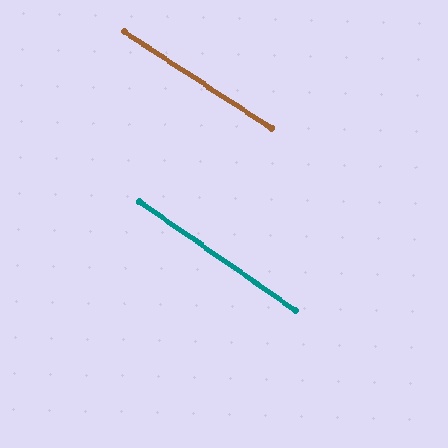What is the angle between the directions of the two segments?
Approximately 2 degrees.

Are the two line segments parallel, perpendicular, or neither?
Parallel — their directions differ by only 1.7°.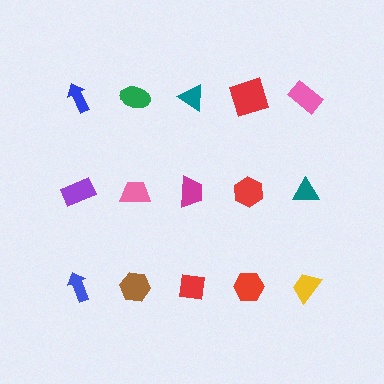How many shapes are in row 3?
5 shapes.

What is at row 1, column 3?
A teal triangle.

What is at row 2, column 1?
A purple rectangle.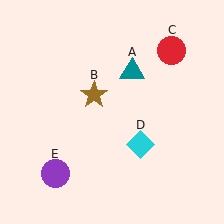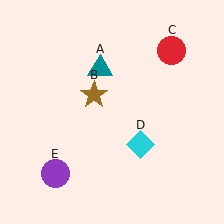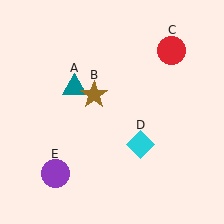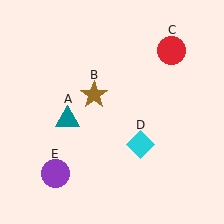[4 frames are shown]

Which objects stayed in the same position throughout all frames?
Brown star (object B) and red circle (object C) and cyan diamond (object D) and purple circle (object E) remained stationary.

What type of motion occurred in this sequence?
The teal triangle (object A) rotated counterclockwise around the center of the scene.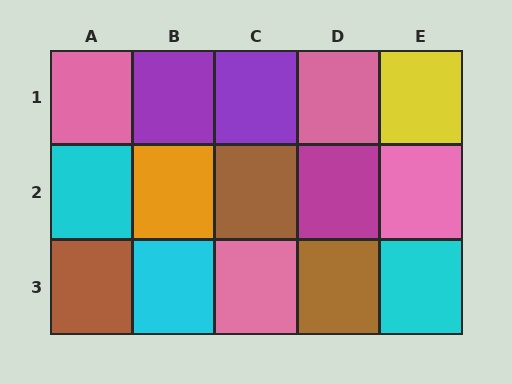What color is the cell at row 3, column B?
Cyan.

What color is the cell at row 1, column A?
Pink.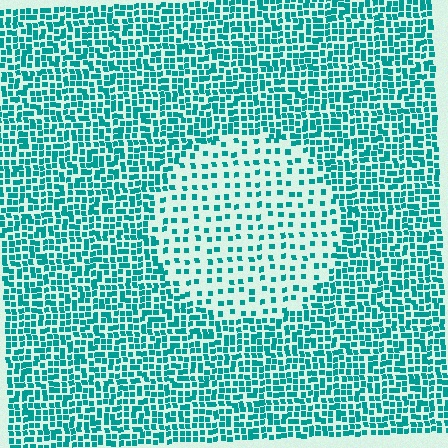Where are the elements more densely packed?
The elements are more densely packed outside the circle boundary.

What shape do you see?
I see a circle.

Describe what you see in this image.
The image contains small teal elements arranged at two different densities. A circle-shaped region is visible where the elements are less densely packed than the surrounding area.